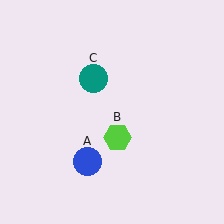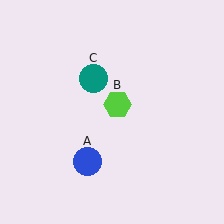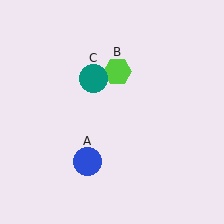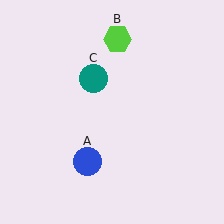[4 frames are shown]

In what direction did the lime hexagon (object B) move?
The lime hexagon (object B) moved up.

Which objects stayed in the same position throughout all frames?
Blue circle (object A) and teal circle (object C) remained stationary.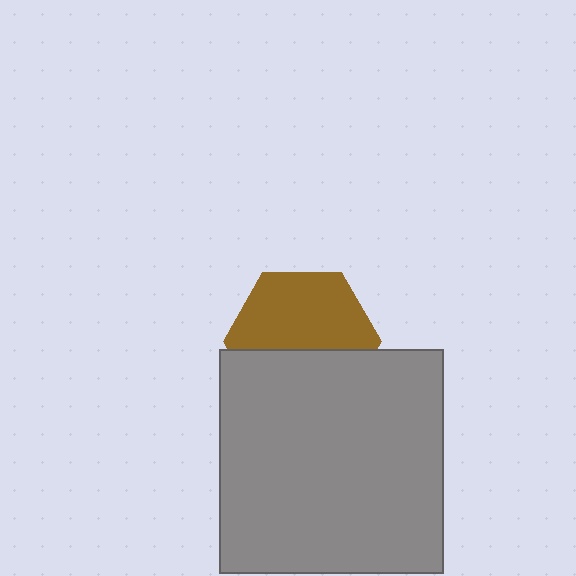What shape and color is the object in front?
The object in front is a gray square.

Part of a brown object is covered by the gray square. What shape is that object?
It is a hexagon.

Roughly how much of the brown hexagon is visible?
About half of it is visible (roughly 58%).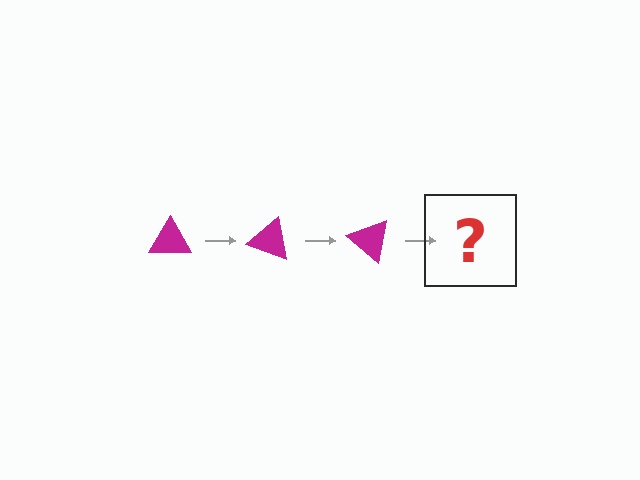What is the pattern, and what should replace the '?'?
The pattern is that the triangle rotates 20 degrees each step. The '?' should be a magenta triangle rotated 60 degrees.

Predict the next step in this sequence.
The next step is a magenta triangle rotated 60 degrees.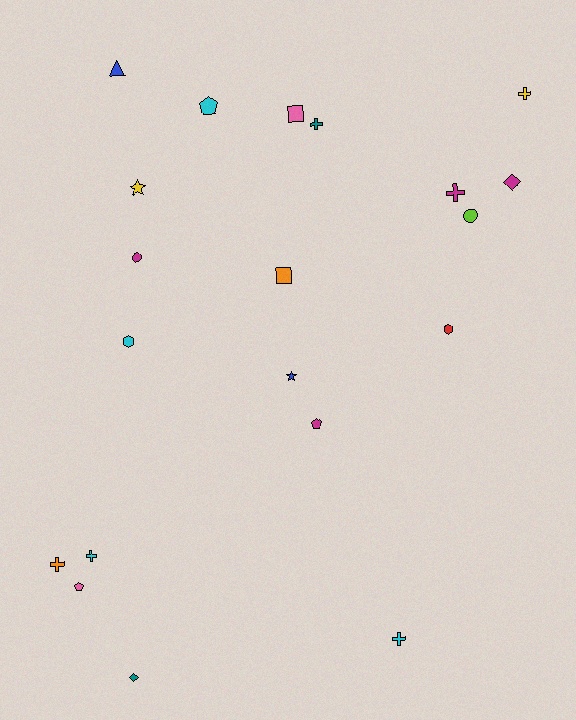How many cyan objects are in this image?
There are 4 cyan objects.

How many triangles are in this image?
There is 1 triangle.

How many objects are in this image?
There are 20 objects.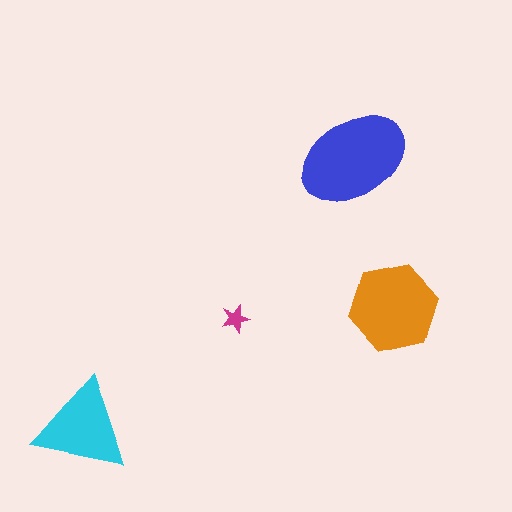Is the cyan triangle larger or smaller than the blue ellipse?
Smaller.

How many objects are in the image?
There are 4 objects in the image.